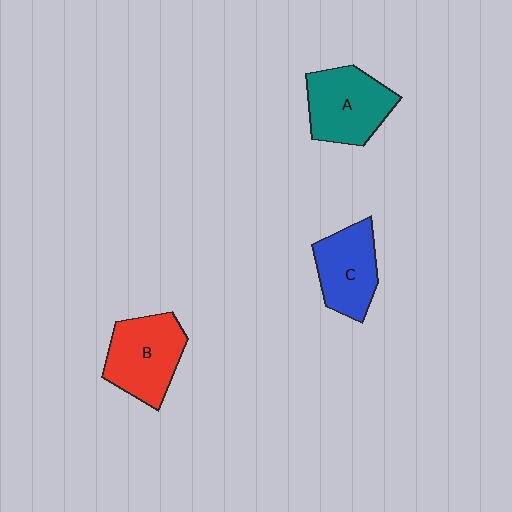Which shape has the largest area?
Shape B (red).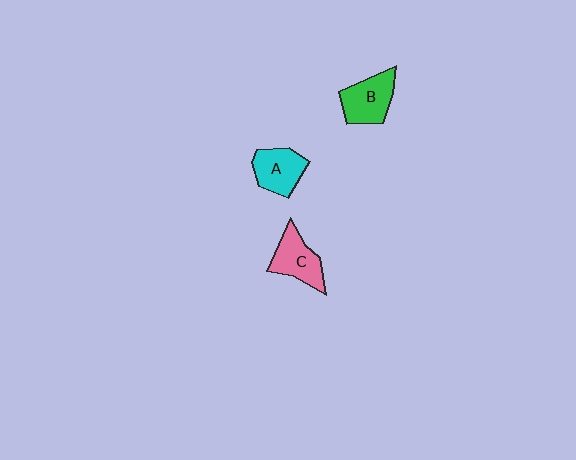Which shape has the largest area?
Shape B (green).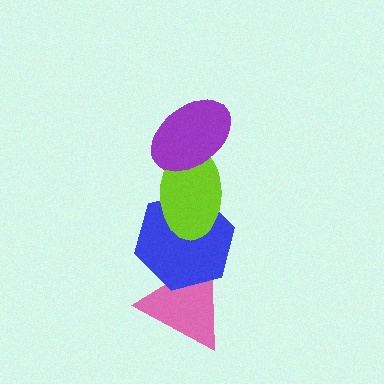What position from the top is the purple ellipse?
The purple ellipse is 1st from the top.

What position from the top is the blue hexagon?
The blue hexagon is 3rd from the top.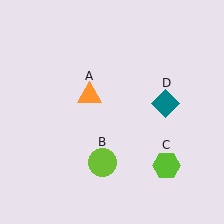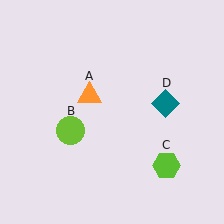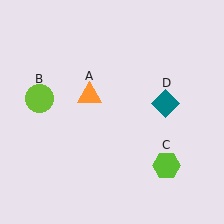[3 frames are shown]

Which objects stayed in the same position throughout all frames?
Orange triangle (object A) and lime hexagon (object C) and teal diamond (object D) remained stationary.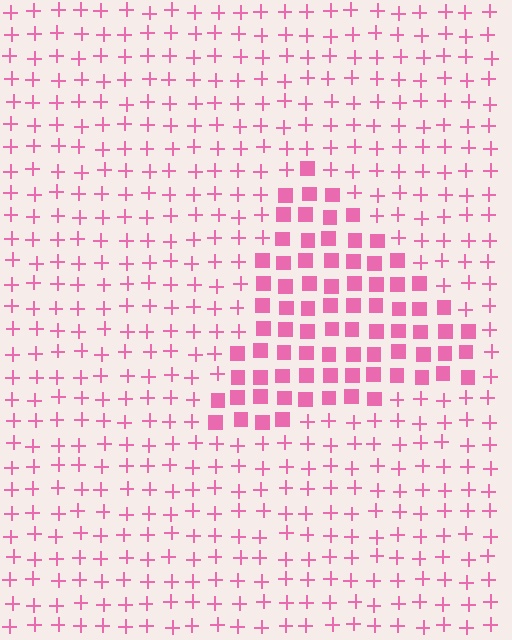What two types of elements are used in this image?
The image uses squares inside the triangle region and plus signs outside it.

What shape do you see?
I see a triangle.